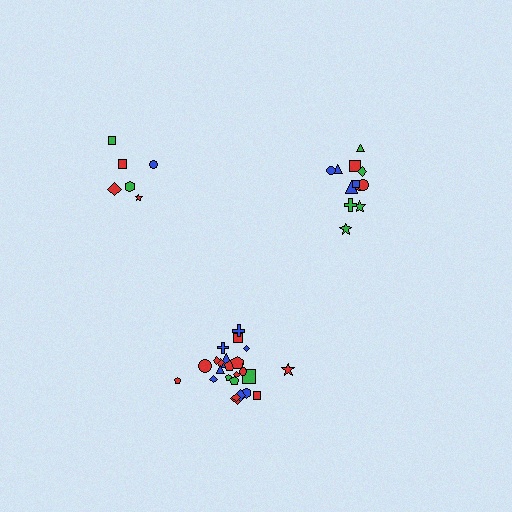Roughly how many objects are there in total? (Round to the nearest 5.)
Roughly 45 objects in total.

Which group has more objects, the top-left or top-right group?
The top-right group.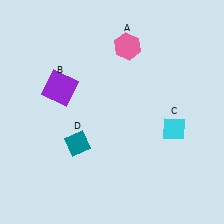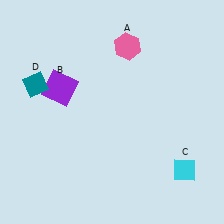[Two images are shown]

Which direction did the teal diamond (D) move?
The teal diamond (D) moved up.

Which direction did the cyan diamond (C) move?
The cyan diamond (C) moved down.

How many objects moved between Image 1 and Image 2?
2 objects moved between the two images.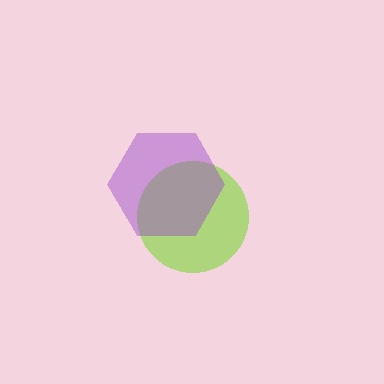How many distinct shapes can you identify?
There are 2 distinct shapes: a lime circle, a purple hexagon.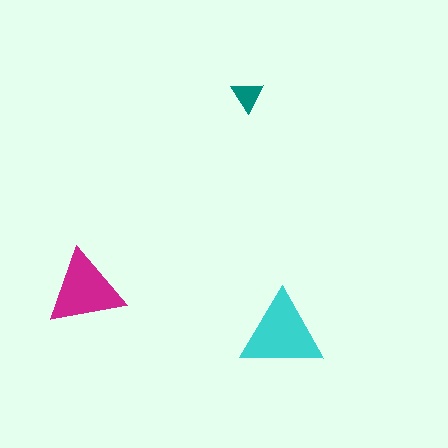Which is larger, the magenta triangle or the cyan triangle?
The cyan one.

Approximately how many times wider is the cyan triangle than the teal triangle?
About 2.5 times wider.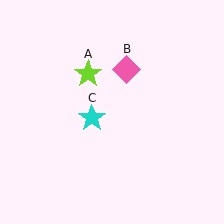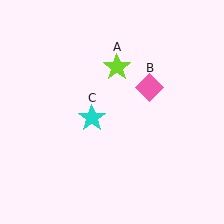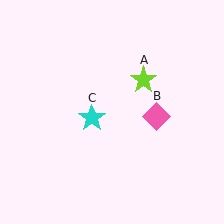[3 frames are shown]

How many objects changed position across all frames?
2 objects changed position: lime star (object A), pink diamond (object B).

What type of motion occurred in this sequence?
The lime star (object A), pink diamond (object B) rotated clockwise around the center of the scene.